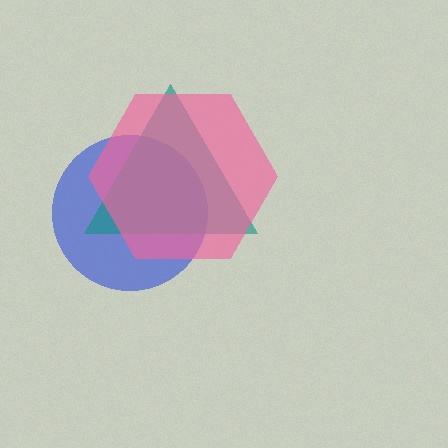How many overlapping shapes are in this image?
There are 3 overlapping shapes in the image.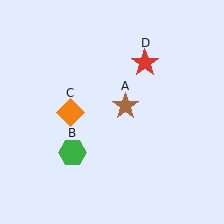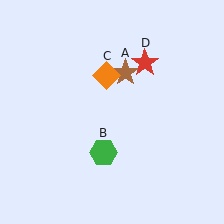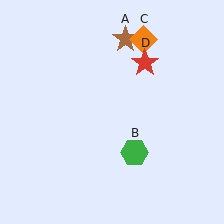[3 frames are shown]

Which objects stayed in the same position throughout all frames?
Red star (object D) remained stationary.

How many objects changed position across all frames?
3 objects changed position: brown star (object A), green hexagon (object B), orange diamond (object C).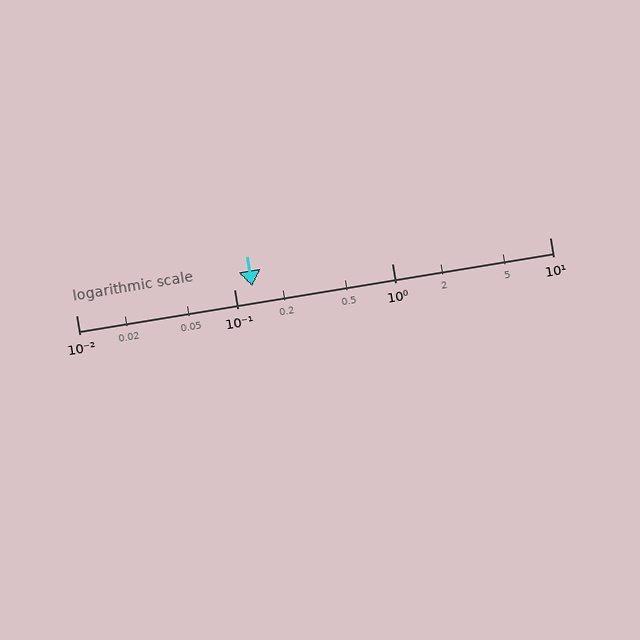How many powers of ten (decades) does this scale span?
The scale spans 3 decades, from 0.01 to 10.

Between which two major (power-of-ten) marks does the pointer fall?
The pointer is between 0.1 and 1.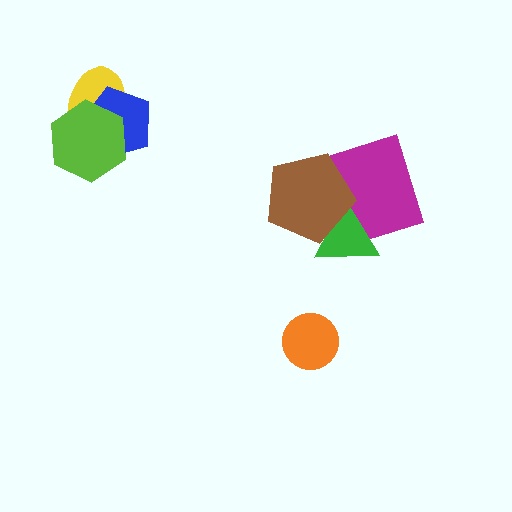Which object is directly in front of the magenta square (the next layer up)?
The green triangle is directly in front of the magenta square.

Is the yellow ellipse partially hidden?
Yes, it is partially covered by another shape.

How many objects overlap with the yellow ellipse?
2 objects overlap with the yellow ellipse.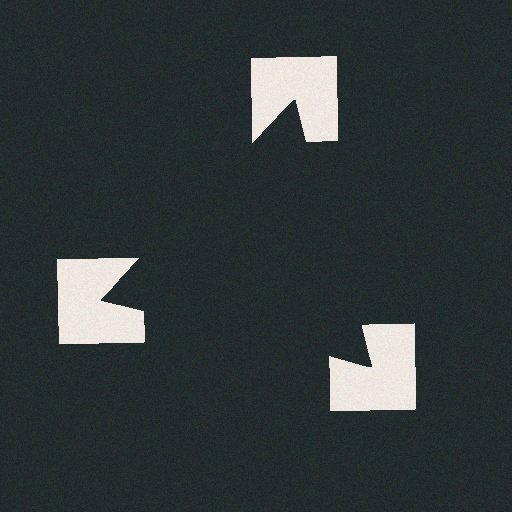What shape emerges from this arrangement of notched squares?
An illusory triangle — its edges are inferred from the aligned wedge cuts in the notched squares, not physically drawn.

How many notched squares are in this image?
There are 3 — one at each vertex of the illusory triangle.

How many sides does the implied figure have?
3 sides.